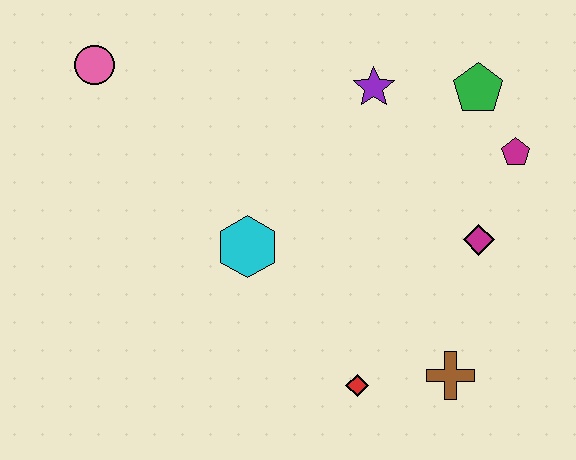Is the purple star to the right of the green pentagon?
No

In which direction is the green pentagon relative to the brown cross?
The green pentagon is above the brown cross.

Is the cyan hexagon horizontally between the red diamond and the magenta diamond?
No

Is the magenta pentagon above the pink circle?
No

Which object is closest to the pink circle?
The cyan hexagon is closest to the pink circle.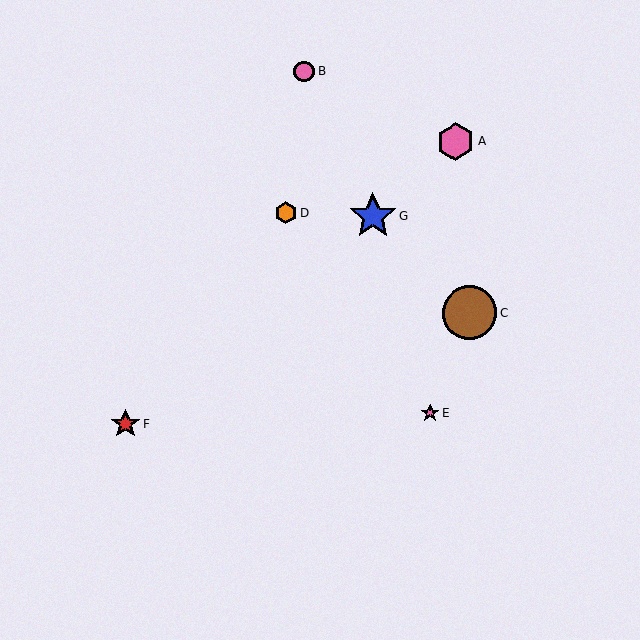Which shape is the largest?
The brown circle (labeled C) is the largest.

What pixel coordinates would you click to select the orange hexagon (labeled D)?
Click at (285, 213) to select the orange hexagon D.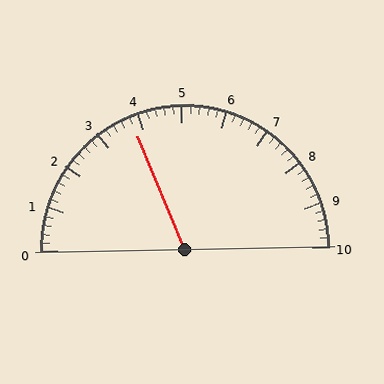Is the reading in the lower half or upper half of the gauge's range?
The reading is in the lower half of the range (0 to 10).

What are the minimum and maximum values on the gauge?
The gauge ranges from 0 to 10.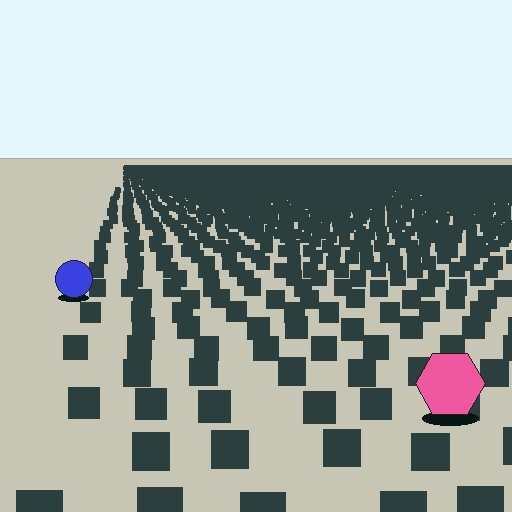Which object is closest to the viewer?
The pink hexagon is closest. The texture marks near it are larger and more spread out.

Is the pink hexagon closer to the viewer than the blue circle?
Yes. The pink hexagon is closer — you can tell from the texture gradient: the ground texture is coarser near it.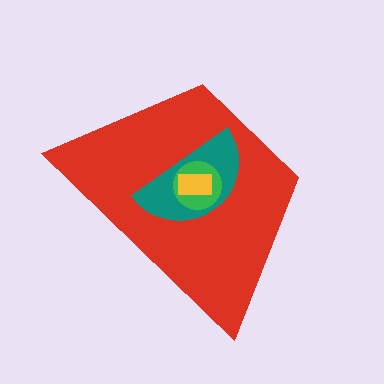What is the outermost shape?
The red trapezoid.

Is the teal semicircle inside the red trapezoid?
Yes.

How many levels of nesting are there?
4.